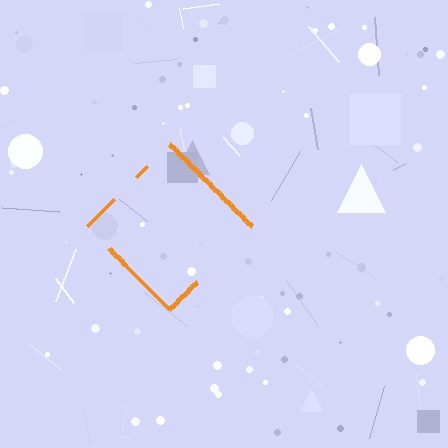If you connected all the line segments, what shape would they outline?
They would outline a diamond.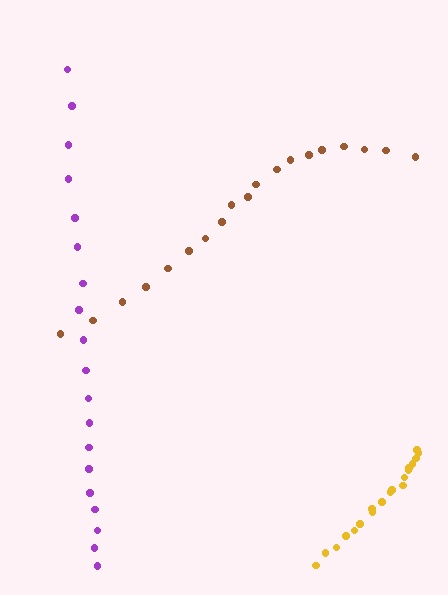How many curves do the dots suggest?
There are 3 distinct paths.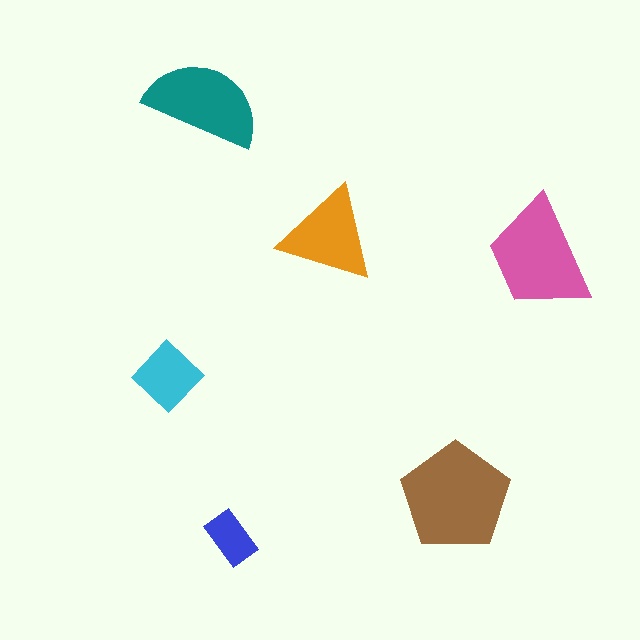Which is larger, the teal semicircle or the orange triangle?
The teal semicircle.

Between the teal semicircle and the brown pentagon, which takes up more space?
The brown pentagon.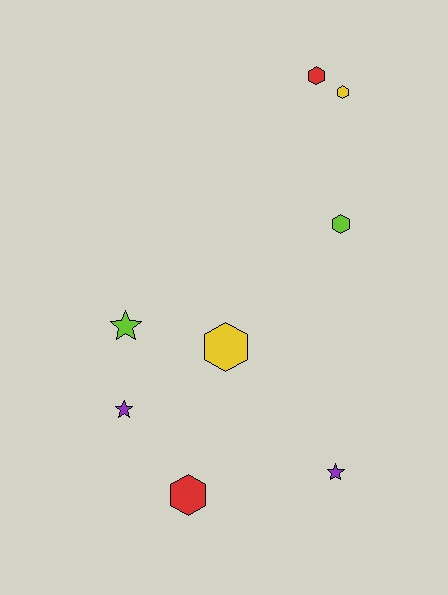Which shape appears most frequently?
Hexagon, with 5 objects.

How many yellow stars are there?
There are no yellow stars.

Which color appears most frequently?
Lime, with 2 objects.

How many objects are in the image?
There are 8 objects.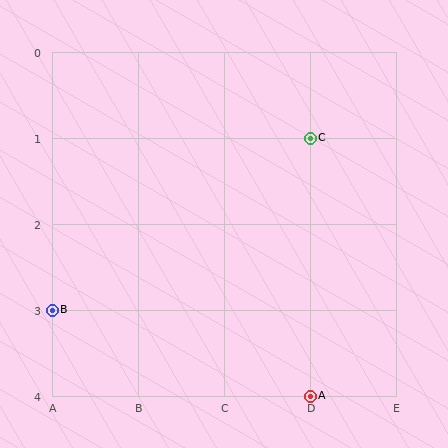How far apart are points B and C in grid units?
Points B and C are 3 columns and 2 rows apart (about 3.6 grid units diagonally).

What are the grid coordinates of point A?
Point A is at grid coordinates (D, 4).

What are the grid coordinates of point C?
Point C is at grid coordinates (D, 1).